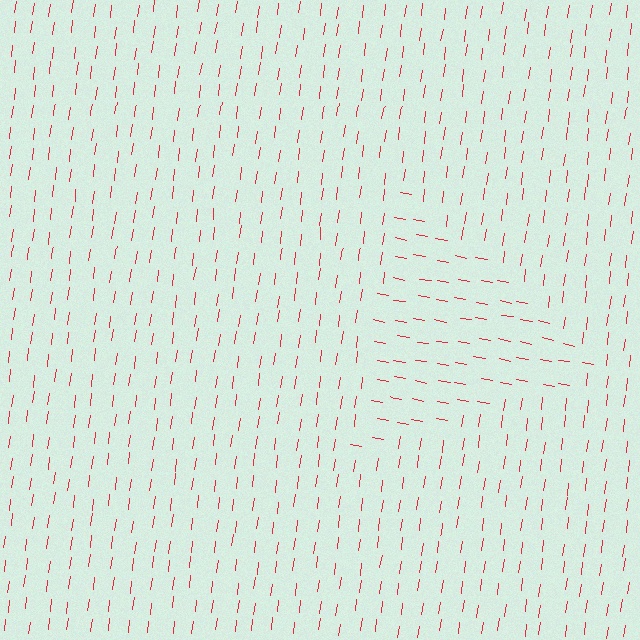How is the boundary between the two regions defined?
The boundary is defined purely by a change in line orientation (approximately 87 degrees difference). All lines are the same color and thickness.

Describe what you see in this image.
The image is filled with small red line segments. A triangle region in the image has lines oriented differently from the surrounding lines, creating a visible texture boundary.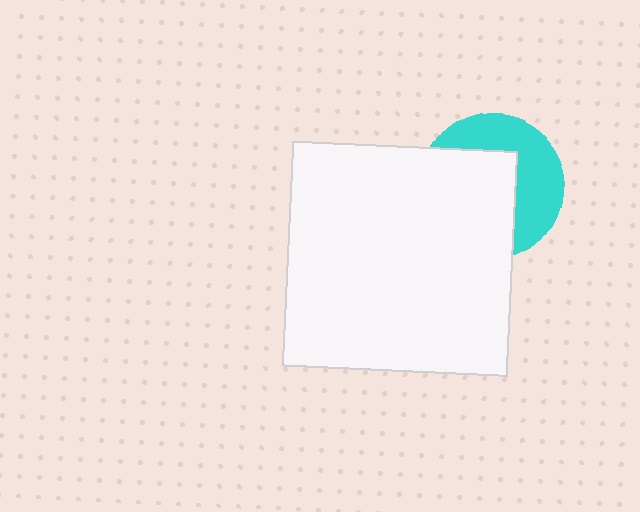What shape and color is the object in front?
The object in front is a white square.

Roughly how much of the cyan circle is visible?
A small part of it is visible (roughly 43%).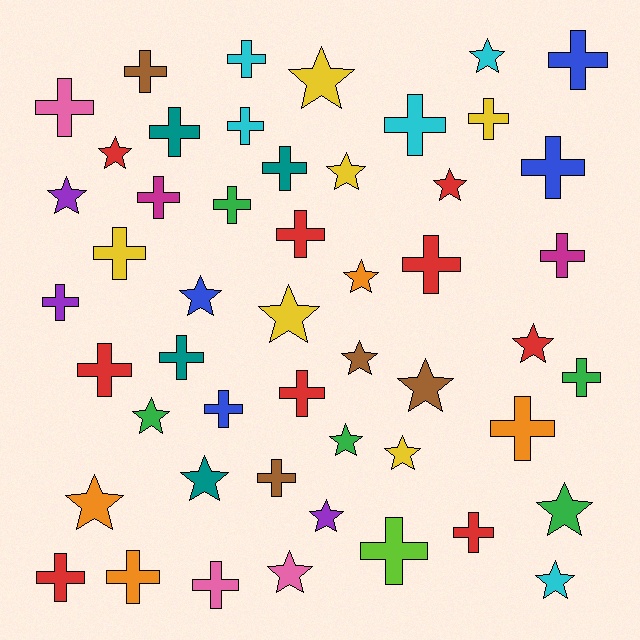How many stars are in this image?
There are 21 stars.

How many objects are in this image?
There are 50 objects.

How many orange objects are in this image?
There are 4 orange objects.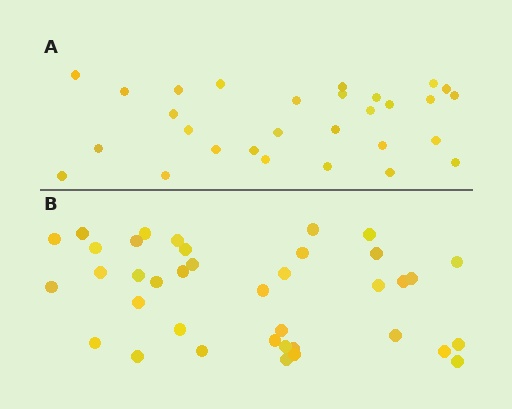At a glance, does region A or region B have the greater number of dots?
Region B (the bottom region) has more dots.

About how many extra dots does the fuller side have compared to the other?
Region B has roughly 8 or so more dots than region A.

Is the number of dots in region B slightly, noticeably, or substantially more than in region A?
Region B has noticeably more, but not dramatically so. The ratio is roughly 1.3 to 1.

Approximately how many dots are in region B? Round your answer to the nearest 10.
About 40 dots. (The exact count is 38, which rounds to 40.)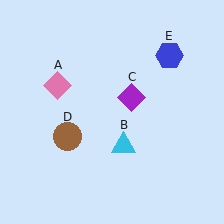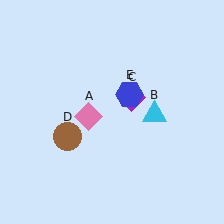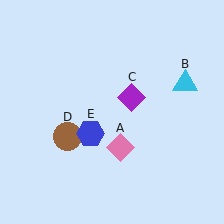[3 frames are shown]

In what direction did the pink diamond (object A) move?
The pink diamond (object A) moved down and to the right.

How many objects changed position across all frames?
3 objects changed position: pink diamond (object A), cyan triangle (object B), blue hexagon (object E).